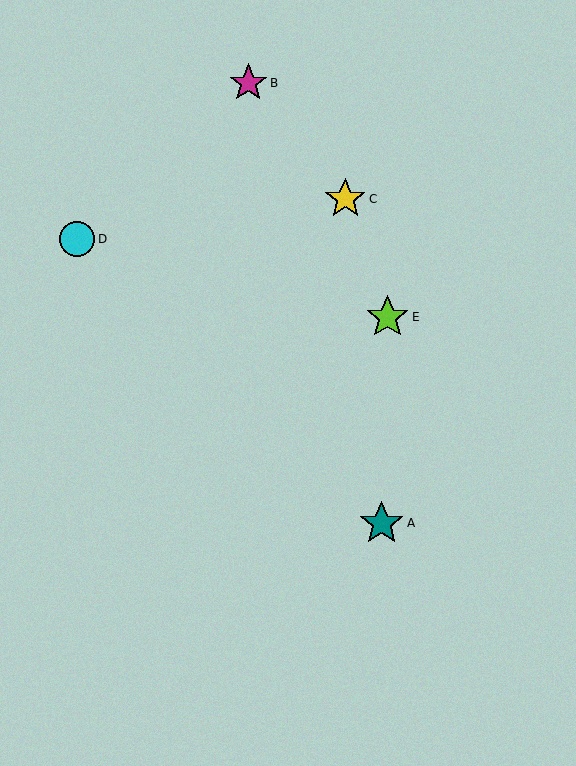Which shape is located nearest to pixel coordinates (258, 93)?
The magenta star (labeled B) at (248, 83) is nearest to that location.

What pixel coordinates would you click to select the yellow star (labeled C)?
Click at (345, 199) to select the yellow star C.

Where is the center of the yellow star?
The center of the yellow star is at (345, 199).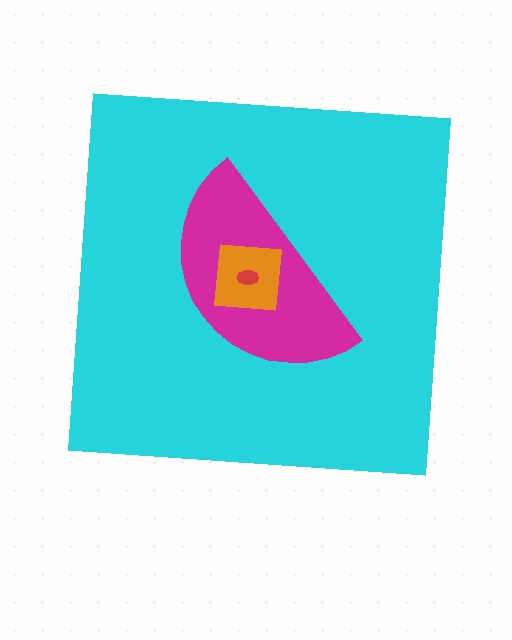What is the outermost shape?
The cyan square.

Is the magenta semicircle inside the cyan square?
Yes.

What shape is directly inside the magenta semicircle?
The orange square.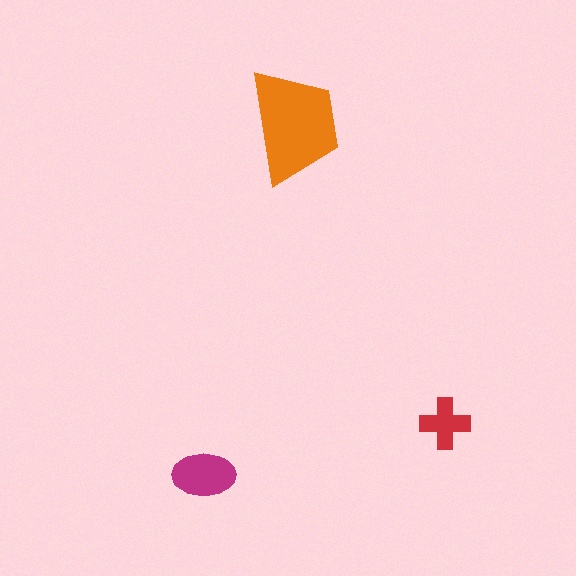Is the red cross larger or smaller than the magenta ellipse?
Smaller.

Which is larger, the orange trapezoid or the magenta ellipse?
The orange trapezoid.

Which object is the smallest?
The red cross.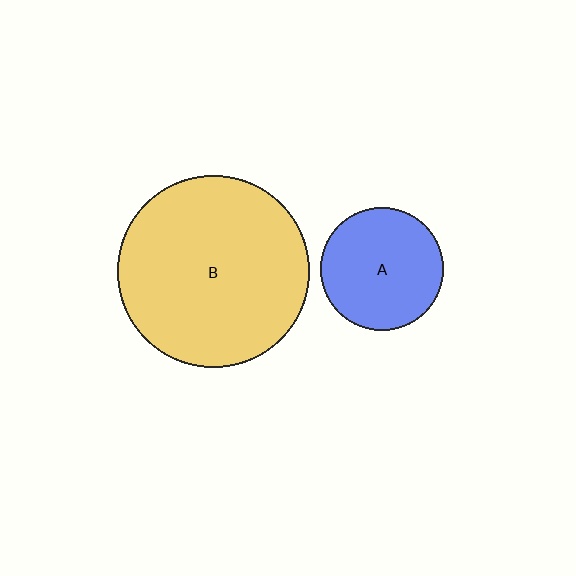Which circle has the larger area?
Circle B (yellow).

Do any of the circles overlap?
No, none of the circles overlap.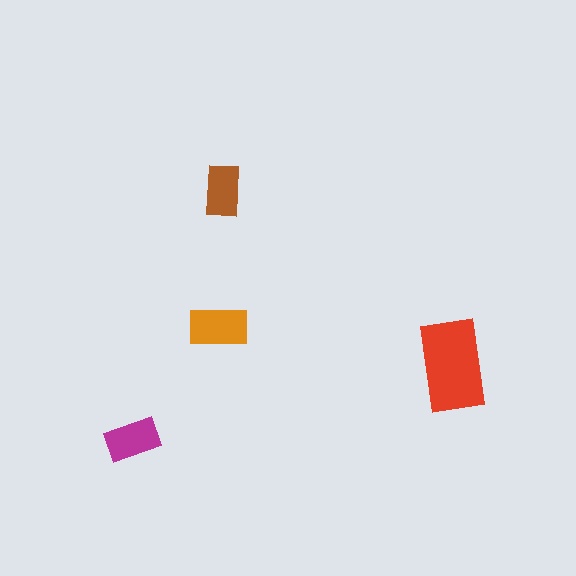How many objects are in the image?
There are 4 objects in the image.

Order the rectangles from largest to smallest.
the red one, the orange one, the magenta one, the brown one.